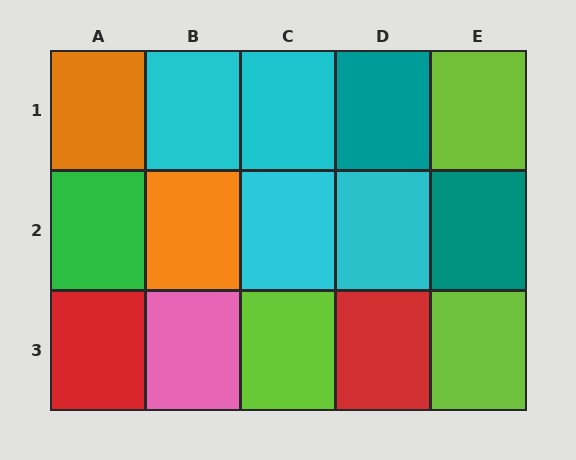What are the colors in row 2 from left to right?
Green, orange, cyan, cyan, teal.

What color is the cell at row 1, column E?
Lime.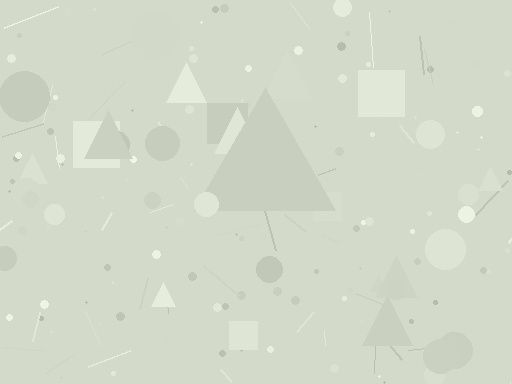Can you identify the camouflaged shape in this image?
The camouflaged shape is a triangle.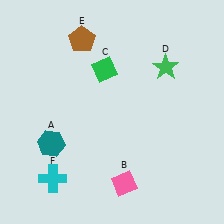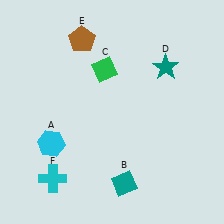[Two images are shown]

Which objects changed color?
A changed from teal to cyan. B changed from pink to teal. D changed from green to teal.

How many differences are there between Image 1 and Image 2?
There are 3 differences between the two images.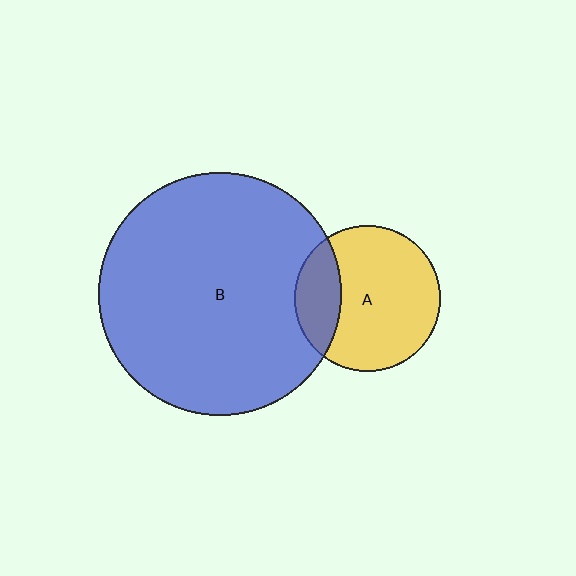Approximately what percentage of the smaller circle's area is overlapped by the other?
Approximately 25%.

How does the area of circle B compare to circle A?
Approximately 2.8 times.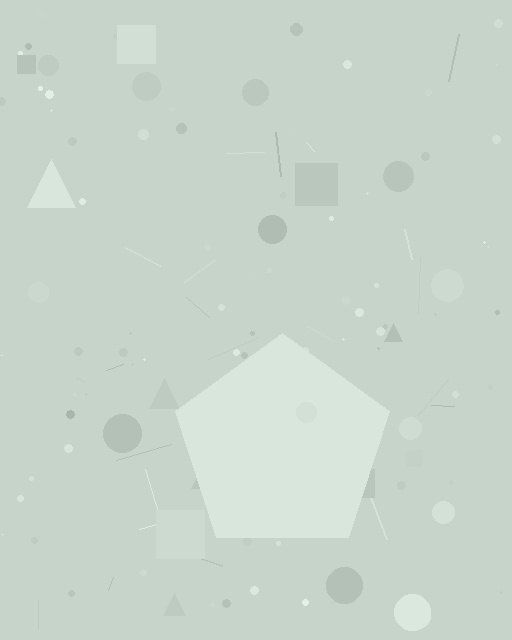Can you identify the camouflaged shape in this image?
The camouflaged shape is a pentagon.